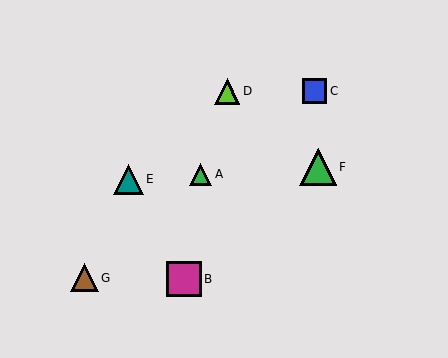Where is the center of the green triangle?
The center of the green triangle is at (318, 167).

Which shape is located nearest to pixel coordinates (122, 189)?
The teal triangle (labeled E) at (128, 179) is nearest to that location.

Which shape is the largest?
The green triangle (labeled F) is the largest.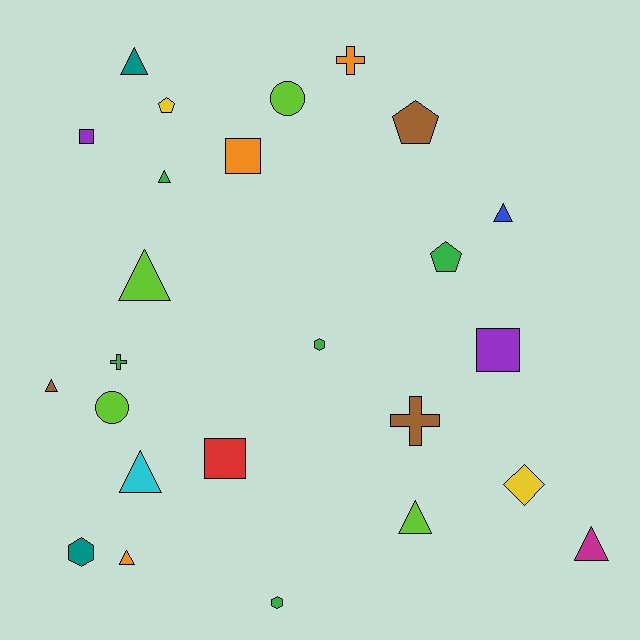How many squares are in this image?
There are 4 squares.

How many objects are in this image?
There are 25 objects.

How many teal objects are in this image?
There are 2 teal objects.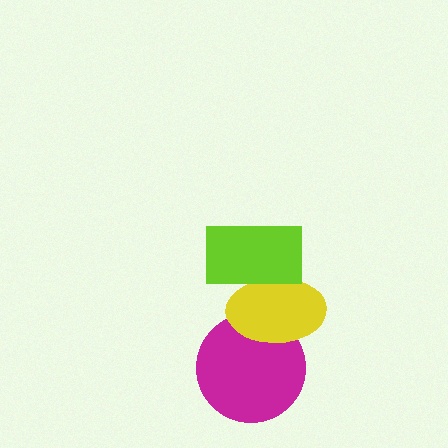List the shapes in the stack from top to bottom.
From top to bottom: the lime rectangle, the yellow ellipse, the magenta circle.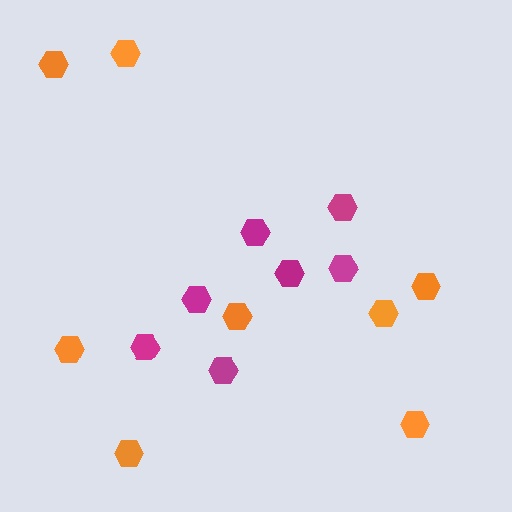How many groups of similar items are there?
There are 2 groups: one group of orange hexagons (8) and one group of magenta hexagons (7).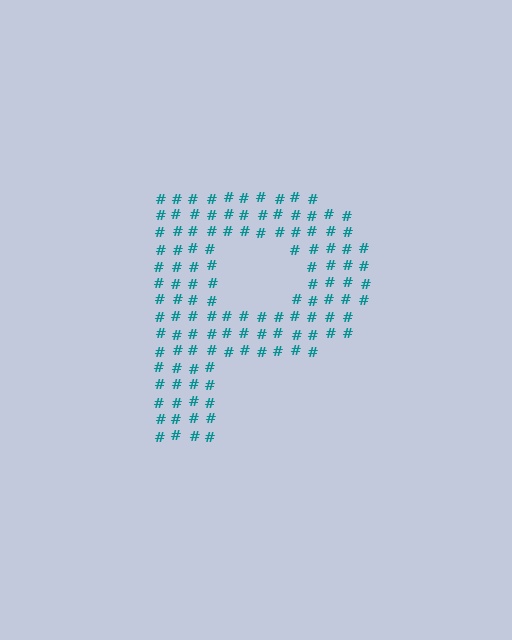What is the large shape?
The large shape is the letter P.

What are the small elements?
The small elements are hash symbols.